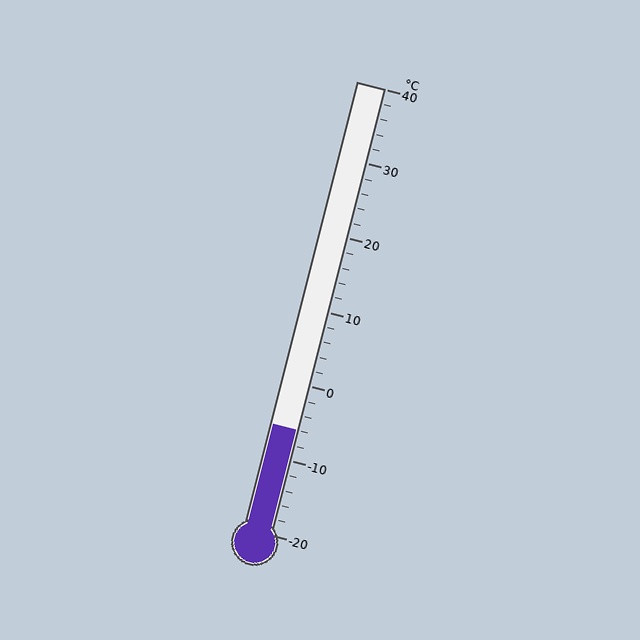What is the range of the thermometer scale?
The thermometer scale ranges from -20°C to 40°C.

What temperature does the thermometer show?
The thermometer shows approximately -6°C.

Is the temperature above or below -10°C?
The temperature is above -10°C.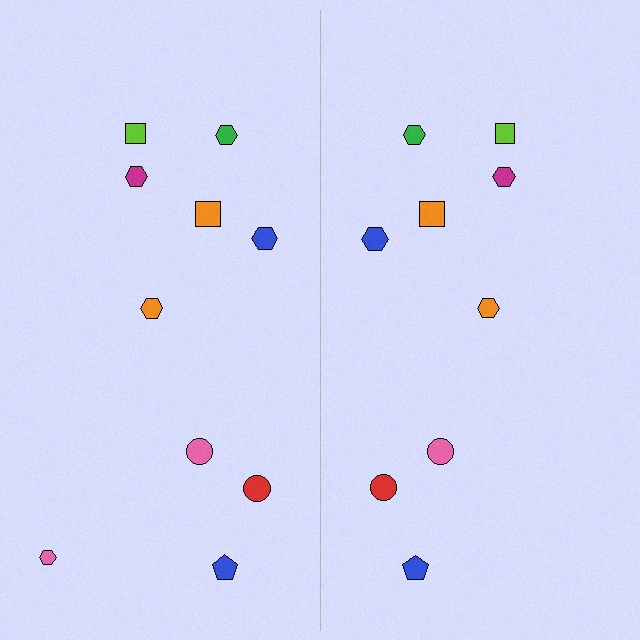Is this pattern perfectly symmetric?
No, the pattern is not perfectly symmetric. A pink hexagon is missing from the right side.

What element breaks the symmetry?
A pink hexagon is missing from the right side.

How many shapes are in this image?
There are 19 shapes in this image.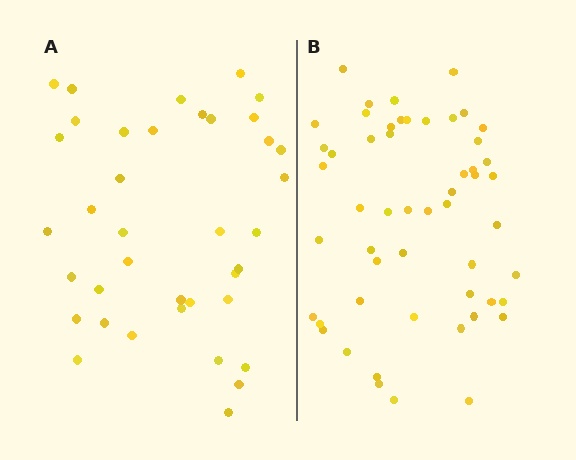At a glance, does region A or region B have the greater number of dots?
Region B (the right region) has more dots.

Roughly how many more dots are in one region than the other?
Region B has approximately 15 more dots than region A.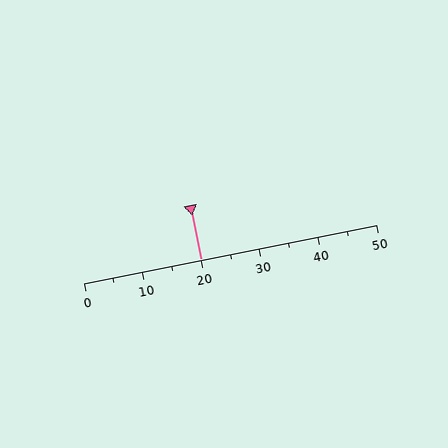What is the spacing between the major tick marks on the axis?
The major ticks are spaced 10 apart.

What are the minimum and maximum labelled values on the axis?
The axis runs from 0 to 50.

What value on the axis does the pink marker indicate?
The marker indicates approximately 20.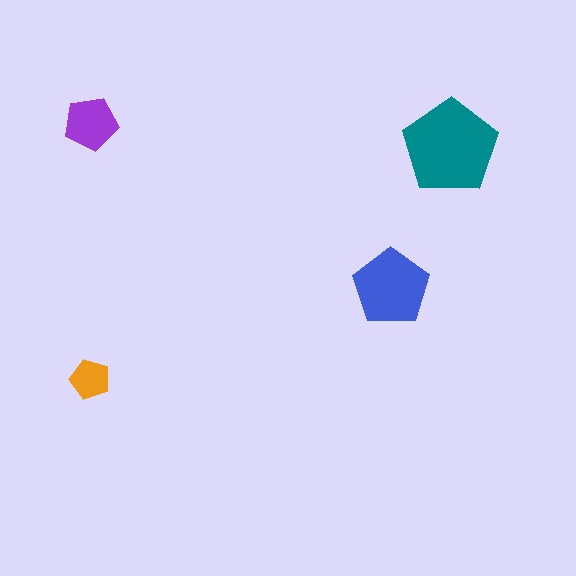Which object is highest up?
The purple pentagon is topmost.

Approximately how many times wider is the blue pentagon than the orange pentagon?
About 2 times wider.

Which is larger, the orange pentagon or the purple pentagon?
The purple one.